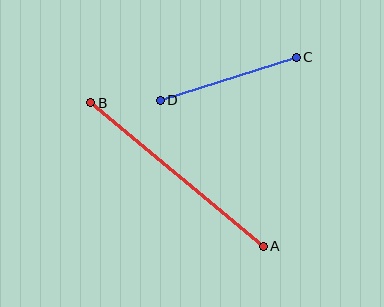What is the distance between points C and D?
The distance is approximately 143 pixels.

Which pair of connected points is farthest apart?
Points A and B are farthest apart.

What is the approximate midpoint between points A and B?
The midpoint is at approximately (177, 174) pixels.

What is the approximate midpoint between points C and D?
The midpoint is at approximately (228, 79) pixels.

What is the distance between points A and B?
The distance is approximately 225 pixels.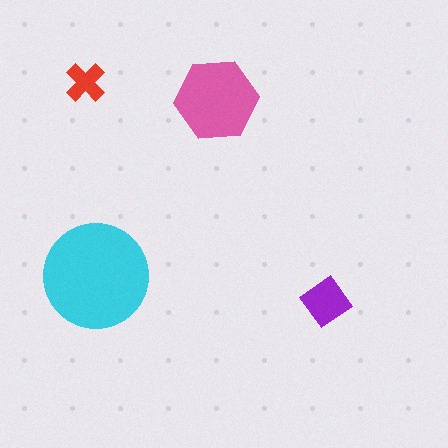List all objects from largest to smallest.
The cyan circle, the pink hexagon, the purple diamond, the red cross.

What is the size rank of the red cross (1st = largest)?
4th.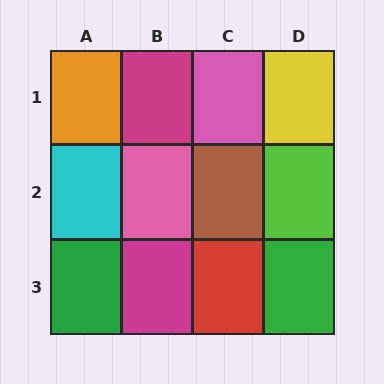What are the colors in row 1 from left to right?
Orange, magenta, pink, yellow.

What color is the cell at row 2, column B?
Pink.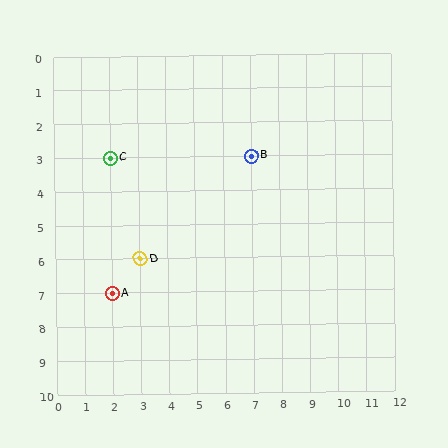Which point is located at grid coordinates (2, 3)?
Point C is at (2, 3).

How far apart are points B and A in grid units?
Points B and A are 5 columns and 4 rows apart (about 6.4 grid units diagonally).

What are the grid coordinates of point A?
Point A is at grid coordinates (2, 7).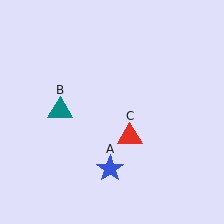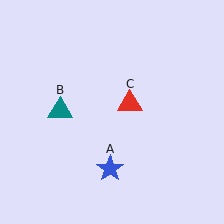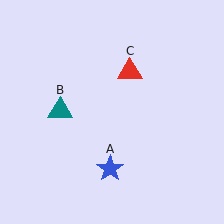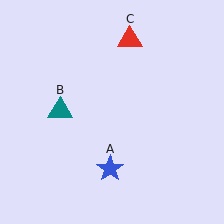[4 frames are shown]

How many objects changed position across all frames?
1 object changed position: red triangle (object C).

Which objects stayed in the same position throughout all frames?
Blue star (object A) and teal triangle (object B) remained stationary.